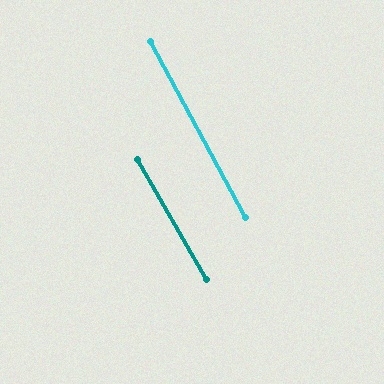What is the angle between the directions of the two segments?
Approximately 2 degrees.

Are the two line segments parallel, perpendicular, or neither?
Parallel — their directions differ by only 1.7°.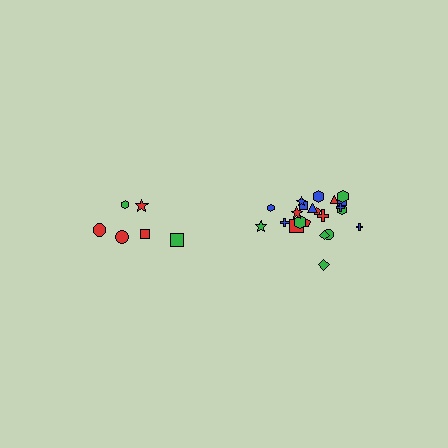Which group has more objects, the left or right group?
The right group.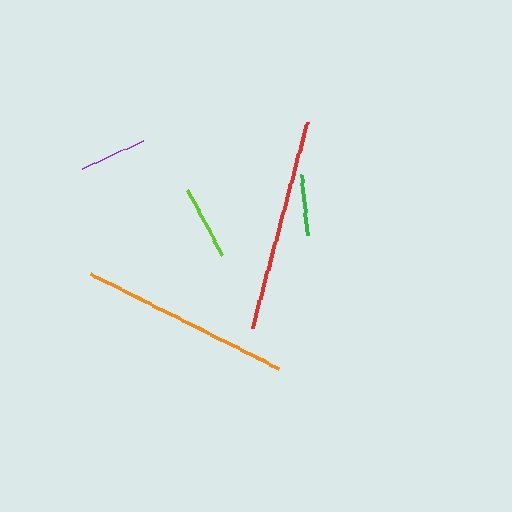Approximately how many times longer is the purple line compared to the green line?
The purple line is approximately 1.1 times the length of the green line.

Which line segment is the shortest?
The green line is the shortest at approximately 61 pixels.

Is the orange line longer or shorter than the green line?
The orange line is longer than the green line.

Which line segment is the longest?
The red line is the longest at approximately 214 pixels.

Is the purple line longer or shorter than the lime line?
The lime line is longer than the purple line.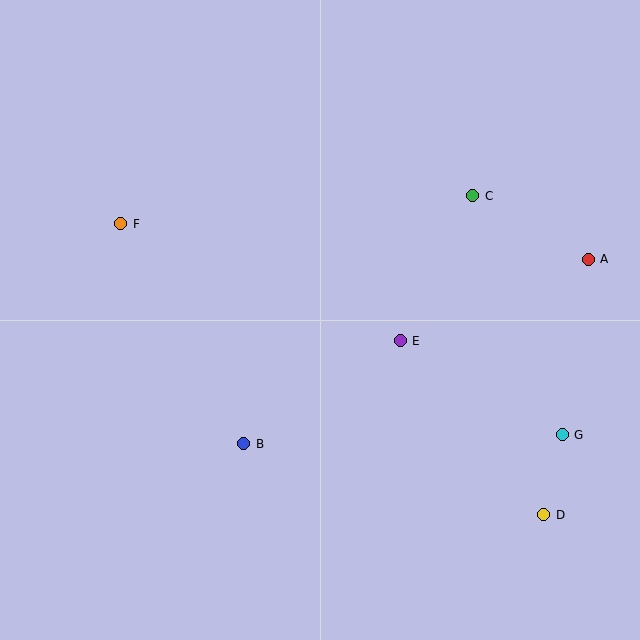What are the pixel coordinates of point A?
Point A is at (588, 259).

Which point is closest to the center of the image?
Point E at (400, 341) is closest to the center.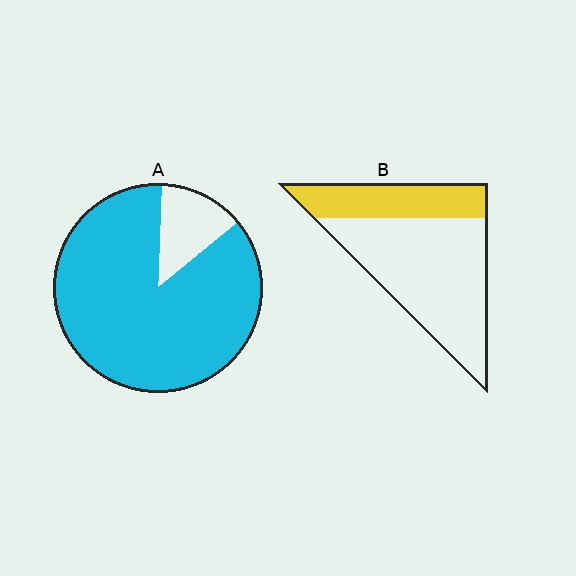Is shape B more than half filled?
No.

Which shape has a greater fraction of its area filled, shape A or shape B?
Shape A.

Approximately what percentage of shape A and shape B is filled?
A is approximately 85% and B is approximately 30%.